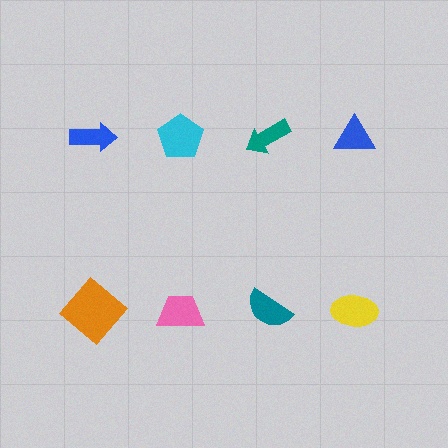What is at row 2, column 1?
An orange diamond.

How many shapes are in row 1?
4 shapes.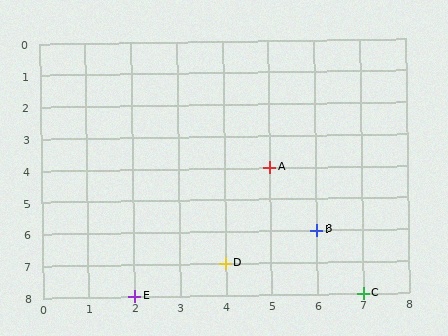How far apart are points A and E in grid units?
Points A and E are 3 columns and 4 rows apart (about 5.0 grid units diagonally).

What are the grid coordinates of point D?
Point D is at grid coordinates (4, 7).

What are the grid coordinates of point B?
Point B is at grid coordinates (6, 6).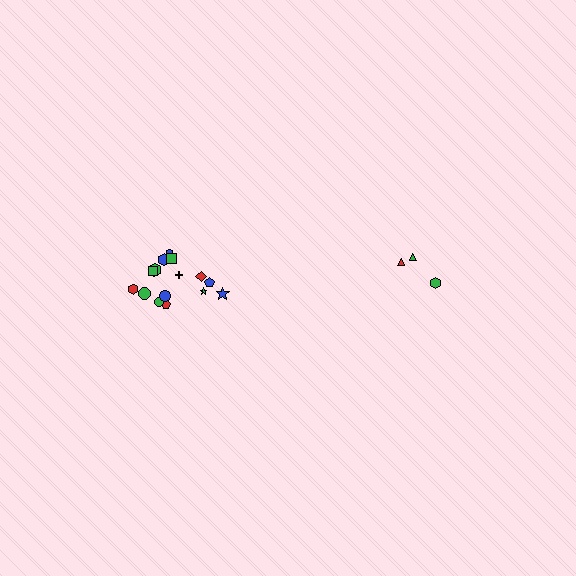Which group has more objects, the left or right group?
The left group.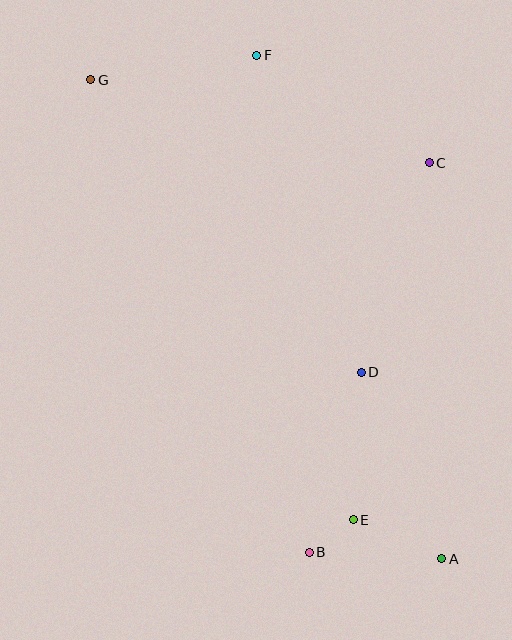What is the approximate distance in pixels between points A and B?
The distance between A and B is approximately 133 pixels.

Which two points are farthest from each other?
Points A and G are farthest from each other.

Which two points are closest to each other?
Points B and E are closest to each other.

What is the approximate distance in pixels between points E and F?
The distance between E and F is approximately 474 pixels.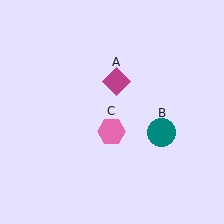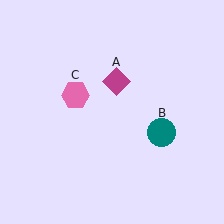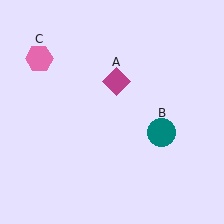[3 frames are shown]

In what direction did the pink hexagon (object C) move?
The pink hexagon (object C) moved up and to the left.